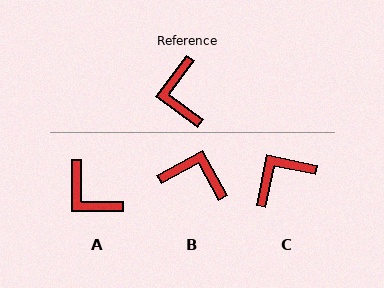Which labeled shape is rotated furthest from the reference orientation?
B, about 114 degrees away.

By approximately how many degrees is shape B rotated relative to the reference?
Approximately 114 degrees clockwise.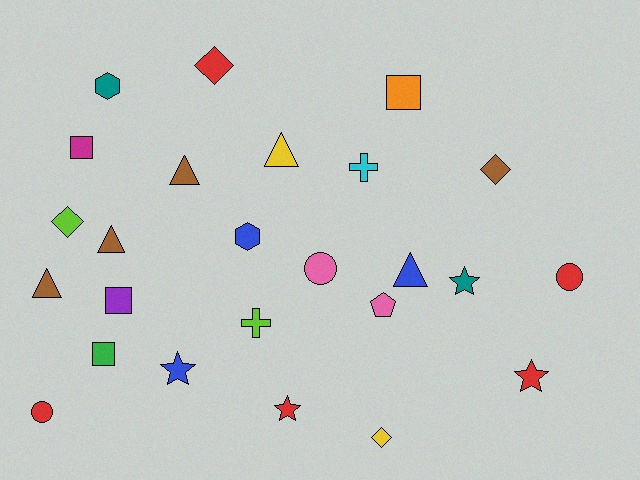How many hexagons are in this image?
There are 2 hexagons.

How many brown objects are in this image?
There are 4 brown objects.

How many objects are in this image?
There are 25 objects.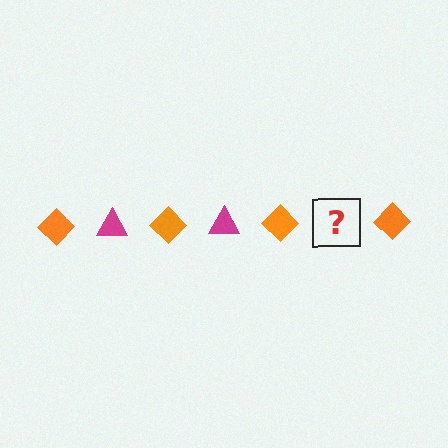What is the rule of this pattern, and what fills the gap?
The rule is that the pattern alternates between orange diamond and magenta triangle. The gap should be filled with a magenta triangle.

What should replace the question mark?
The question mark should be replaced with a magenta triangle.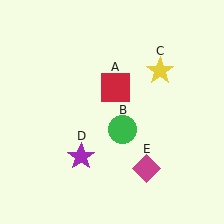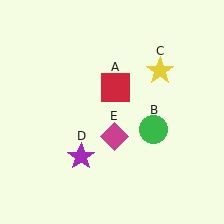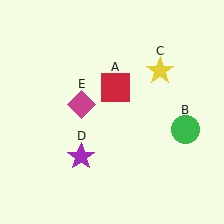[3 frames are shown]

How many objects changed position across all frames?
2 objects changed position: green circle (object B), magenta diamond (object E).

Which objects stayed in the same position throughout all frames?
Red square (object A) and yellow star (object C) and purple star (object D) remained stationary.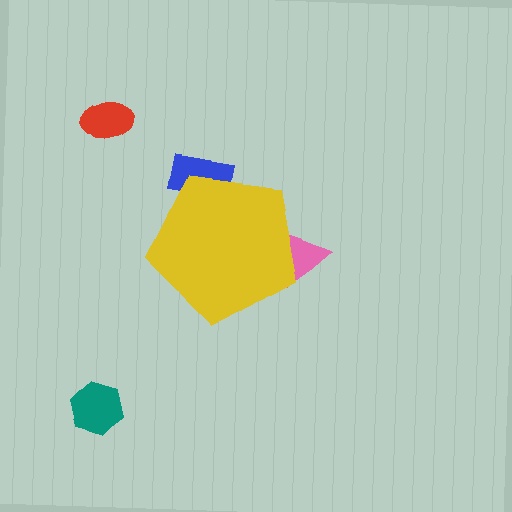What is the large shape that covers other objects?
A yellow pentagon.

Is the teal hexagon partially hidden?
No, the teal hexagon is fully visible.